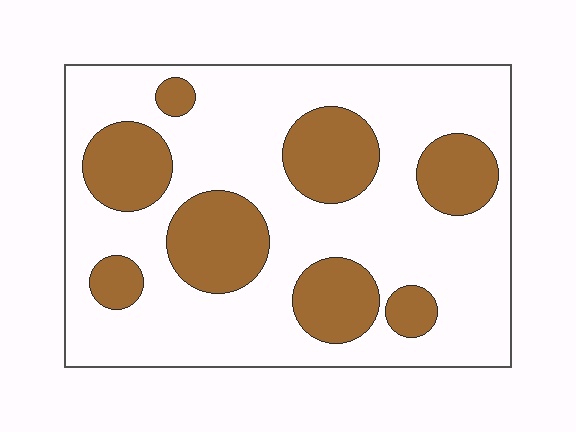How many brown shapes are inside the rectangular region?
8.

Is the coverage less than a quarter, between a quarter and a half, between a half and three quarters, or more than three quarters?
Between a quarter and a half.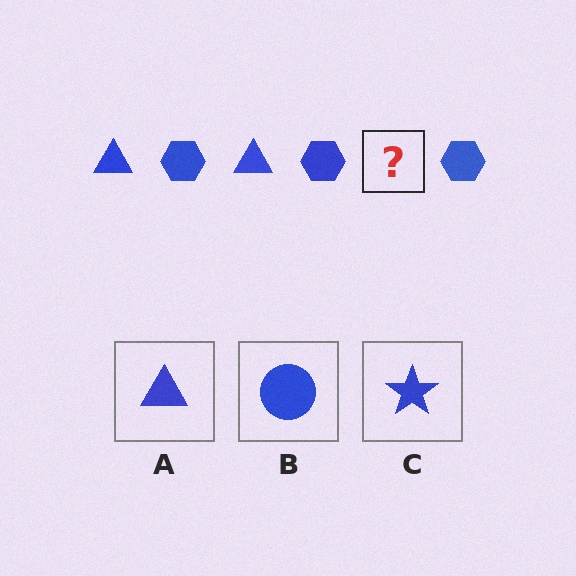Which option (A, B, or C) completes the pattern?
A.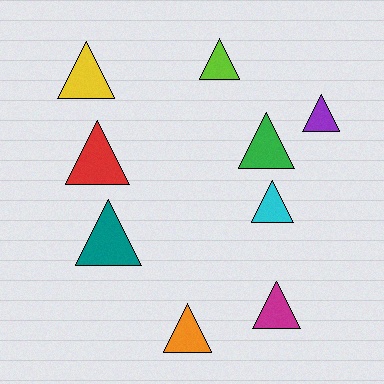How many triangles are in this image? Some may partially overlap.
There are 9 triangles.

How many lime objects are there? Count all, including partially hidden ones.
There is 1 lime object.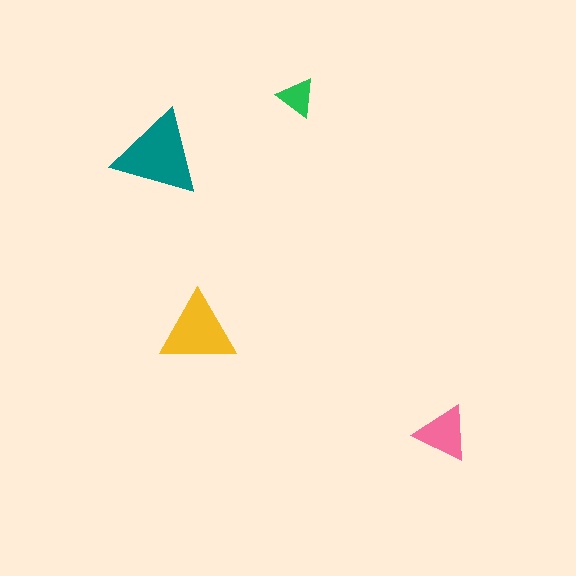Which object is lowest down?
The pink triangle is bottommost.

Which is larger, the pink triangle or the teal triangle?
The teal one.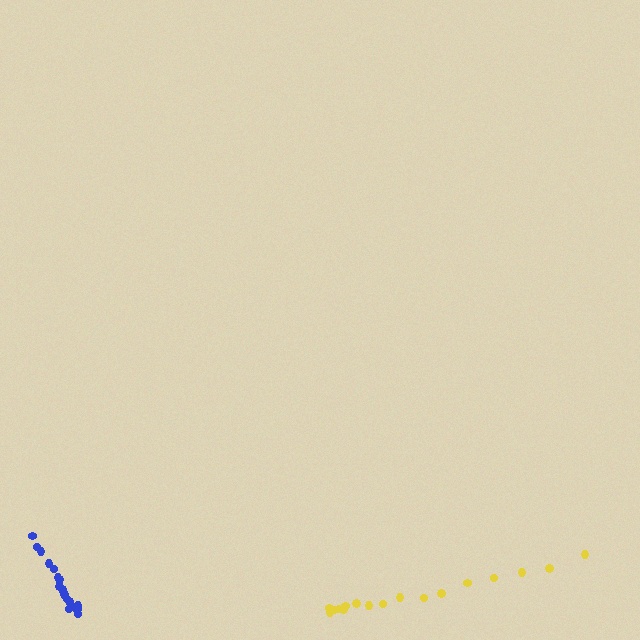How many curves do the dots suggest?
There are 2 distinct paths.